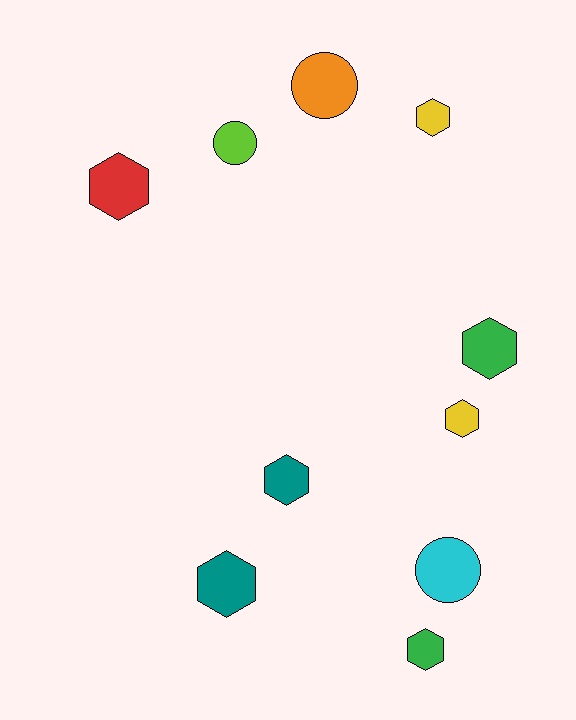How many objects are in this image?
There are 10 objects.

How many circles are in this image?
There are 3 circles.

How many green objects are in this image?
There are 2 green objects.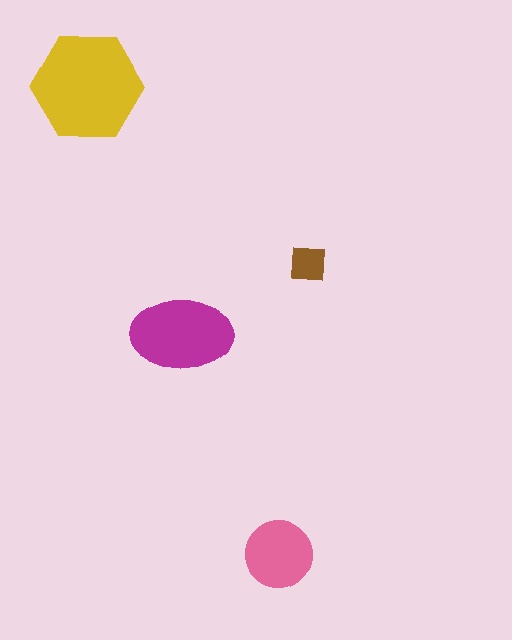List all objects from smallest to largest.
The brown square, the pink circle, the magenta ellipse, the yellow hexagon.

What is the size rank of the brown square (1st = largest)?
4th.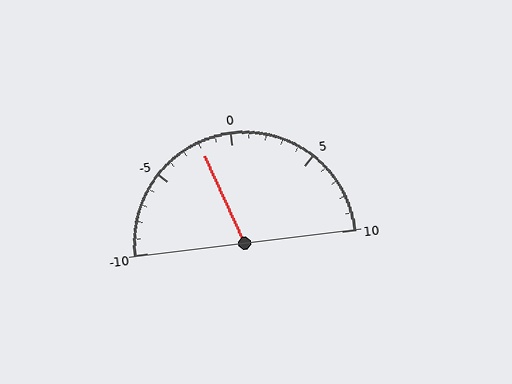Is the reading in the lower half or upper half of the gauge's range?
The reading is in the lower half of the range (-10 to 10).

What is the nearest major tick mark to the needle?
The nearest major tick mark is 0.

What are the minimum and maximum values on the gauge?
The gauge ranges from -10 to 10.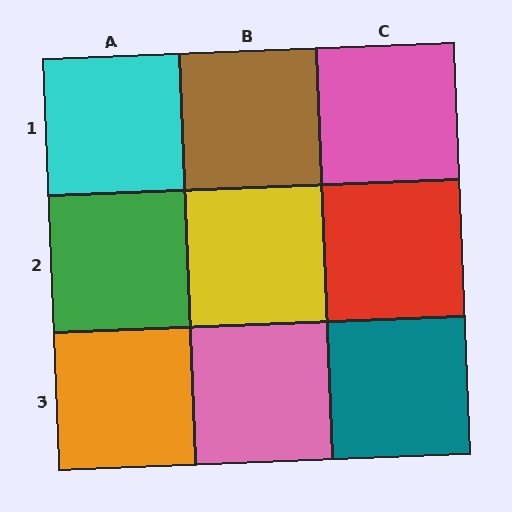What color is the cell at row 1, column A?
Cyan.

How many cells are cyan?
1 cell is cyan.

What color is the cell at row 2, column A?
Green.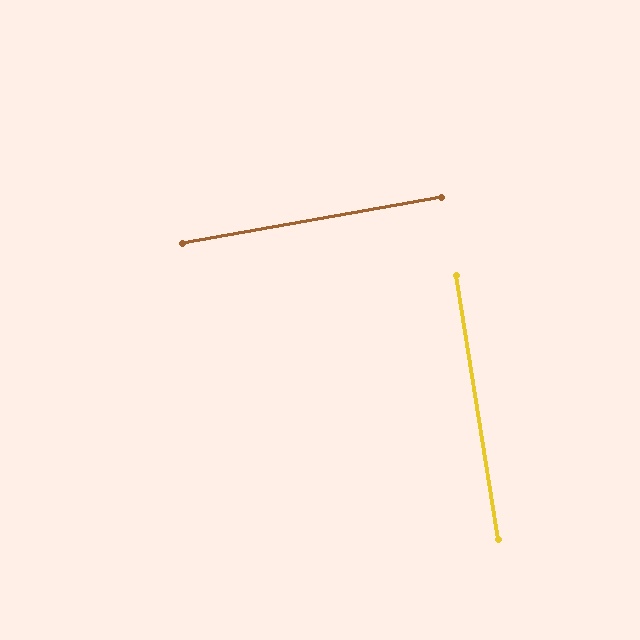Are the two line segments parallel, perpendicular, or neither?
Perpendicular — they meet at approximately 89°.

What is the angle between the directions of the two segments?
Approximately 89 degrees.